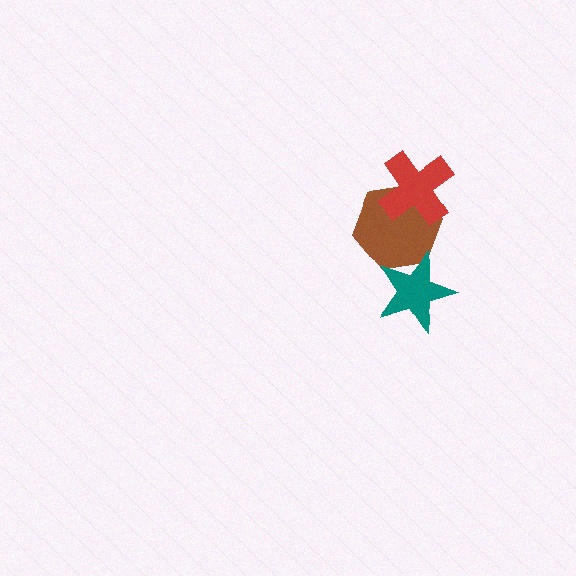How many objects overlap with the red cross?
1 object overlaps with the red cross.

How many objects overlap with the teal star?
1 object overlaps with the teal star.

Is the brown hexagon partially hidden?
Yes, it is partially covered by another shape.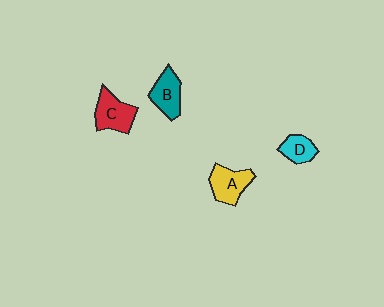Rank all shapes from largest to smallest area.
From largest to smallest: C (red), A (yellow), B (teal), D (cyan).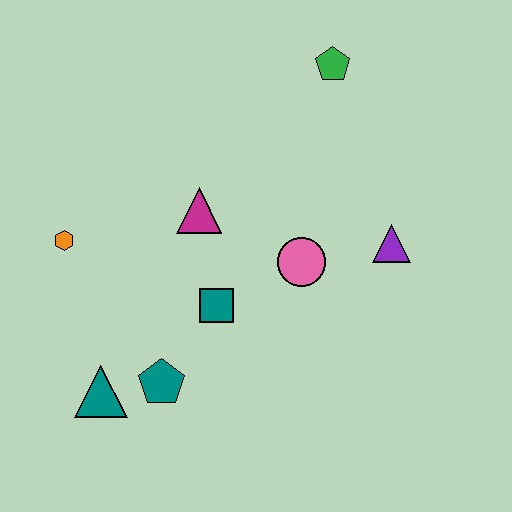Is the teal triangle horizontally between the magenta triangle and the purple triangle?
No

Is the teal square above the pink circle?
No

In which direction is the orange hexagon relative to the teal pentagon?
The orange hexagon is above the teal pentagon.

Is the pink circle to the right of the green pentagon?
No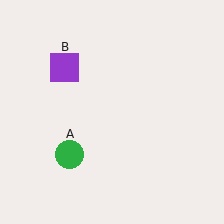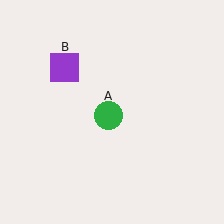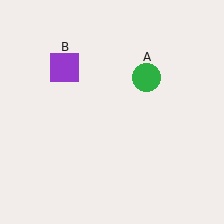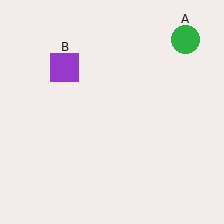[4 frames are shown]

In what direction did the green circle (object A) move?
The green circle (object A) moved up and to the right.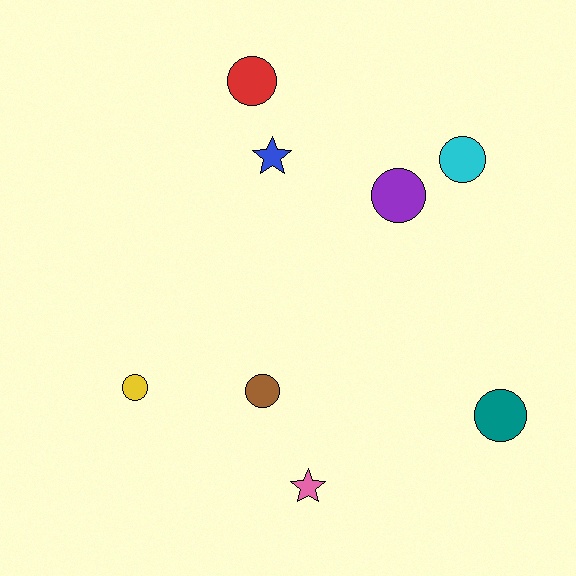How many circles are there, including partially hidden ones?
There are 6 circles.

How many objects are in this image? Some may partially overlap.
There are 8 objects.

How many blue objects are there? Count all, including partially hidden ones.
There is 1 blue object.